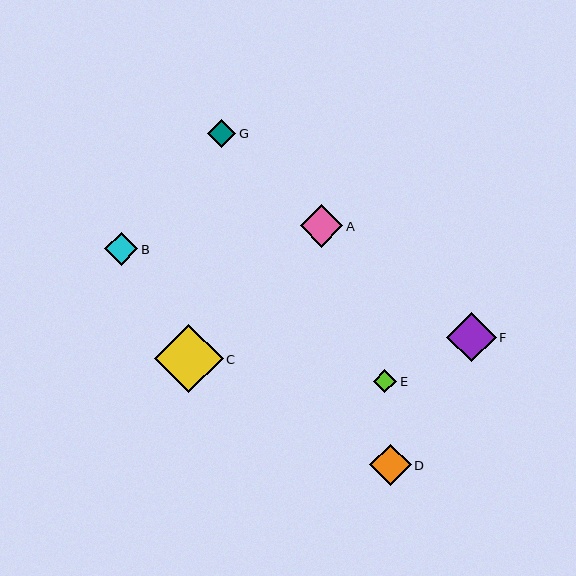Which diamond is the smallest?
Diamond E is the smallest with a size of approximately 23 pixels.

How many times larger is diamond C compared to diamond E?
Diamond C is approximately 2.9 times the size of diamond E.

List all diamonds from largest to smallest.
From largest to smallest: C, F, A, D, B, G, E.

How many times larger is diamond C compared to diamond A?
Diamond C is approximately 1.6 times the size of diamond A.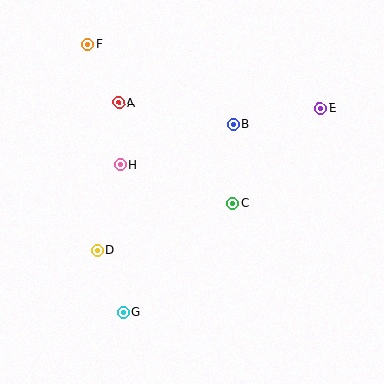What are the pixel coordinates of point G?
Point G is at (123, 312).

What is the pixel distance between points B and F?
The distance between B and F is 166 pixels.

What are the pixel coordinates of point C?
Point C is at (233, 203).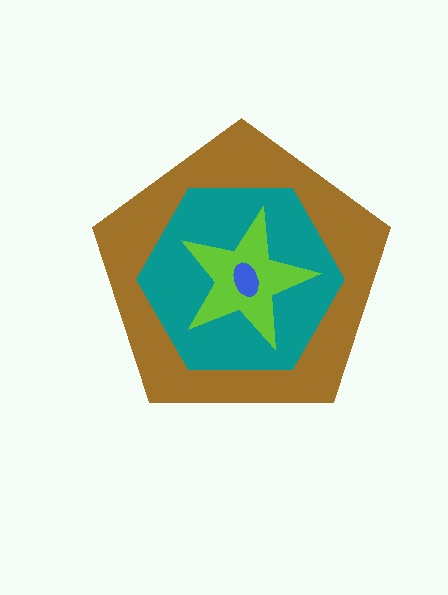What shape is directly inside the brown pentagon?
The teal hexagon.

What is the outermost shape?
The brown pentagon.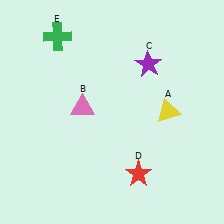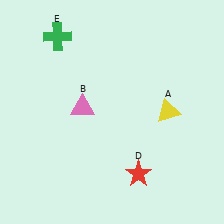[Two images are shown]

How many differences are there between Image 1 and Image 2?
There is 1 difference between the two images.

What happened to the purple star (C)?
The purple star (C) was removed in Image 2. It was in the top-right area of Image 1.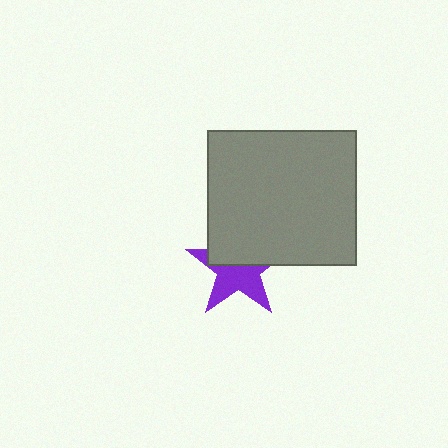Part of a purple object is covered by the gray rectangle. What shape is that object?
It is a star.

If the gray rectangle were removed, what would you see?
You would see the complete purple star.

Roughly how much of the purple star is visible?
About half of it is visible (roughly 54%).